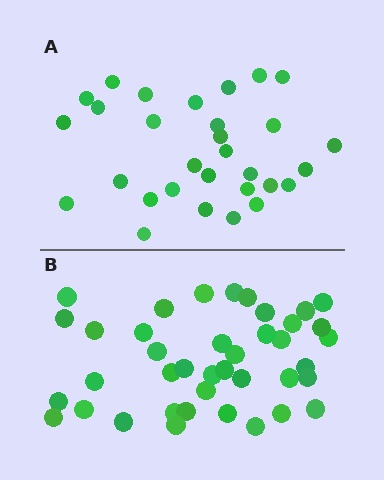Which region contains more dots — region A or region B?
Region B (the bottom region) has more dots.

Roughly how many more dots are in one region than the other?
Region B has roughly 10 or so more dots than region A.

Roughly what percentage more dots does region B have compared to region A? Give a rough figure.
About 35% more.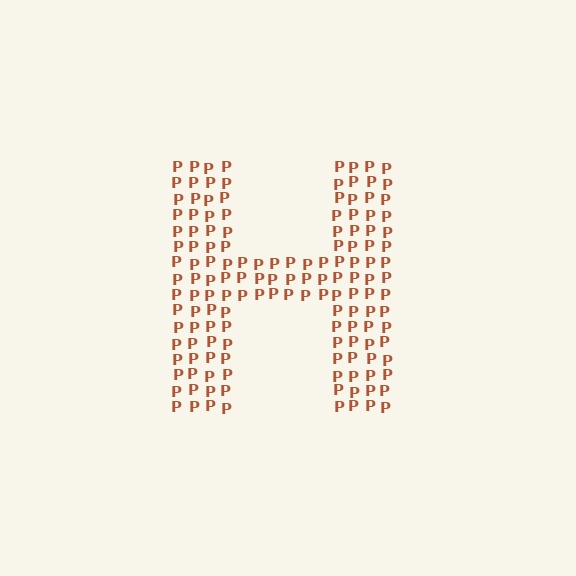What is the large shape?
The large shape is the letter H.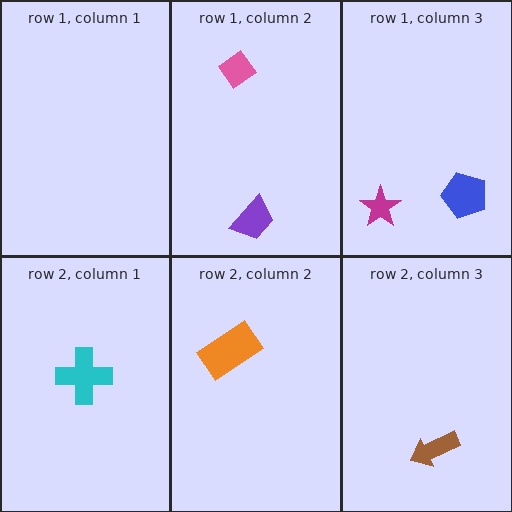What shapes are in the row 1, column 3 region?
The magenta star, the blue pentagon.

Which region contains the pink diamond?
The row 1, column 2 region.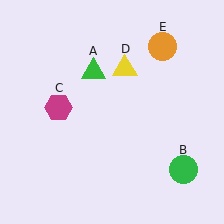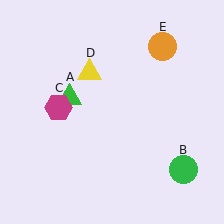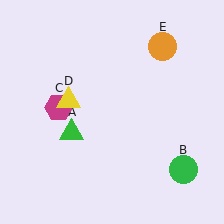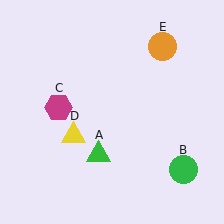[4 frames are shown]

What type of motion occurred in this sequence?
The green triangle (object A), yellow triangle (object D) rotated counterclockwise around the center of the scene.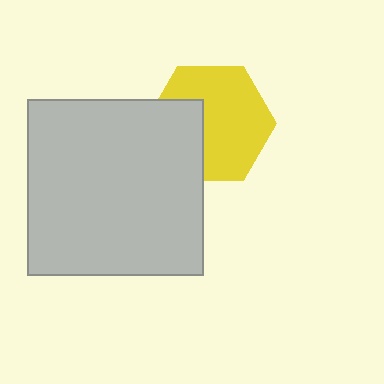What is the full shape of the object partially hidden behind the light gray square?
The partially hidden object is a yellow hexagon.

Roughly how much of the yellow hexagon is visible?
Most of it is visible (roughly 68%).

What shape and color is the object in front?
The object in front is a light gray square.